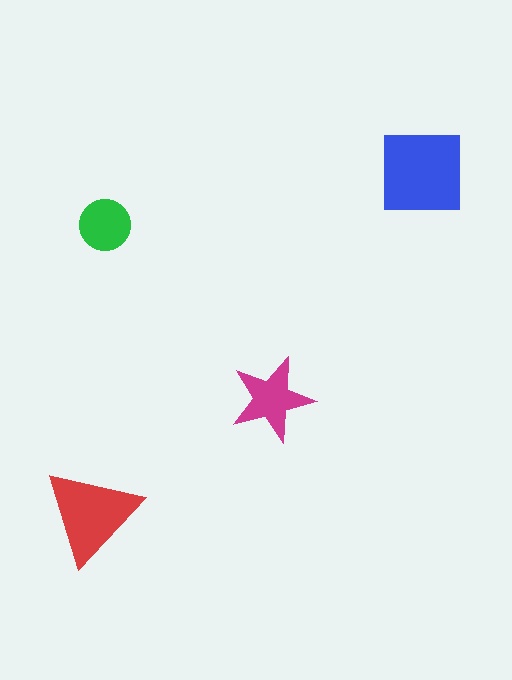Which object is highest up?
The blue square is topmost.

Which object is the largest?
The blue square.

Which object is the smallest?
The green circle.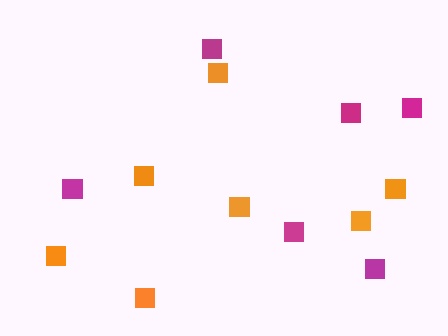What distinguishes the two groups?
There are 2 groups: one group of magenta squares (6) and one group of orange squares (7).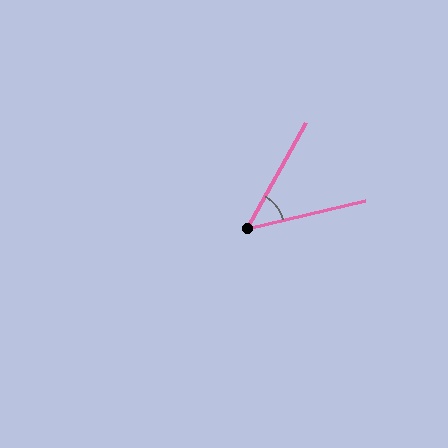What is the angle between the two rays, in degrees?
Approximately 47 degrees.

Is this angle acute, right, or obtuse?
It is acute.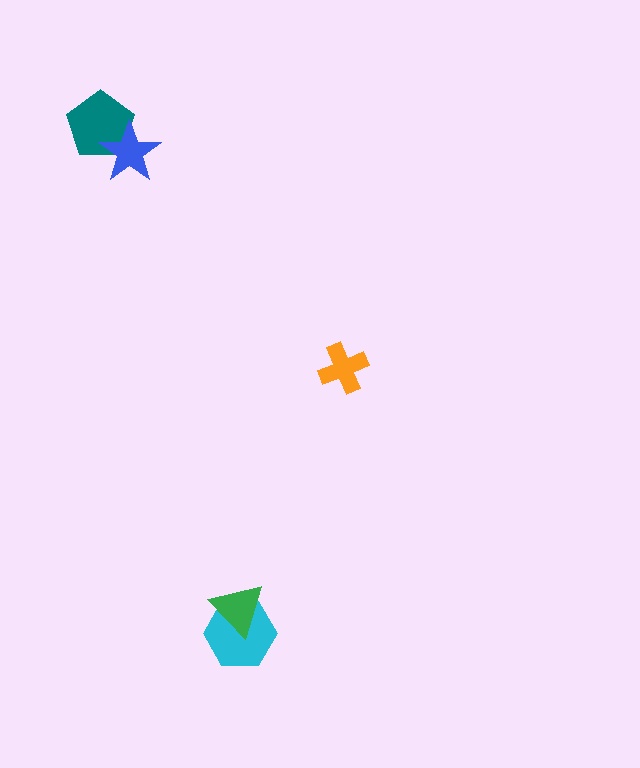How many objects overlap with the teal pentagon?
1 object overlaps with the teal pentagon.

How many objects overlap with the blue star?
1 object overlaps with the blue star.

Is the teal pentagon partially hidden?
Yes, it is partially covered by another shape.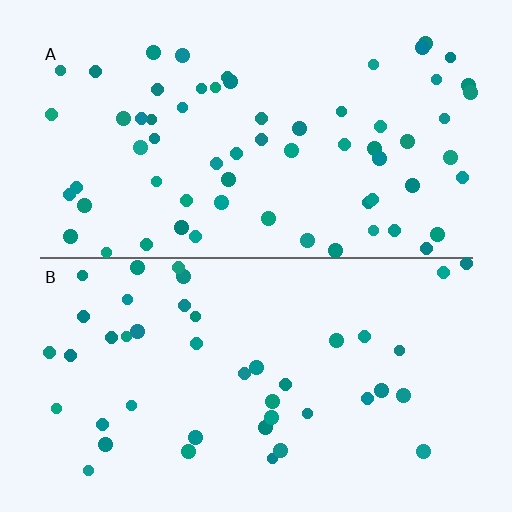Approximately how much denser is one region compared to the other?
Approximately 1.5× — region A over region B.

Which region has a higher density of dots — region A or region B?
A (the top).